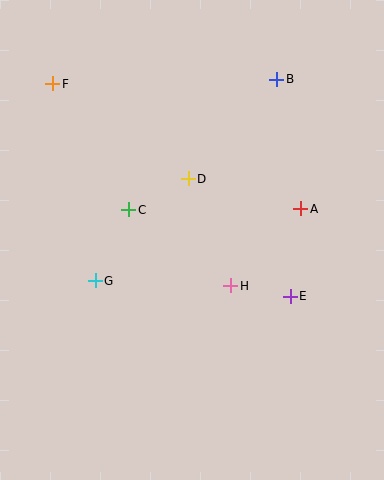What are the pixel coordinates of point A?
Point A is at (301, 209).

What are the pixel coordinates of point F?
Point F is at (53, 84).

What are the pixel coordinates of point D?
Point D is at (188, 179).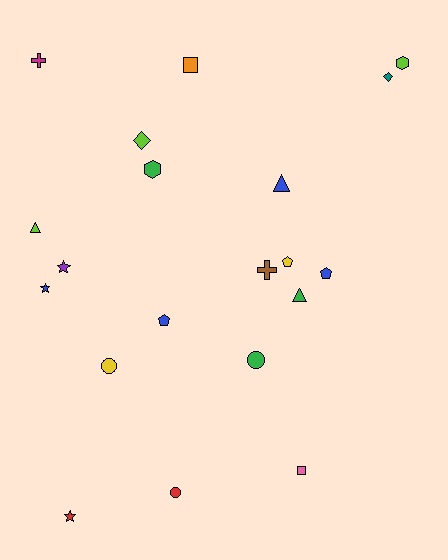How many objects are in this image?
There are 20 objects.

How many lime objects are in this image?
There are 3 lime objects.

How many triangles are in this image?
There are 3 triangles.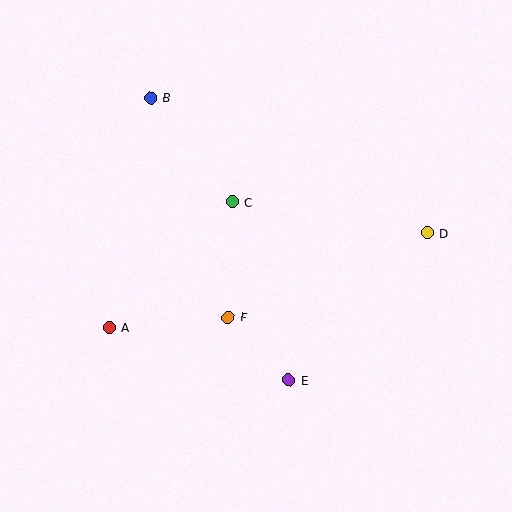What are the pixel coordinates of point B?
Point B is at (151, 98).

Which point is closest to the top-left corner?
Point B is closest to the top-left corner.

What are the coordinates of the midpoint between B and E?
The midpoint between B and E is at (220, 239).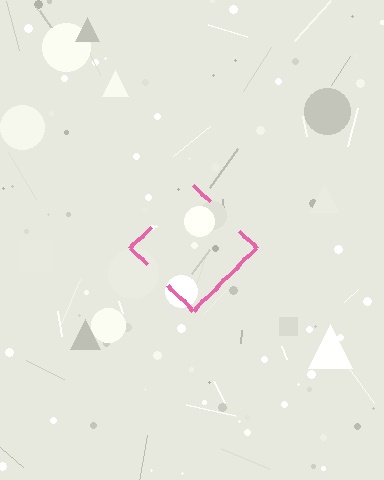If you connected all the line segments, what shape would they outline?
They would outline a diamond.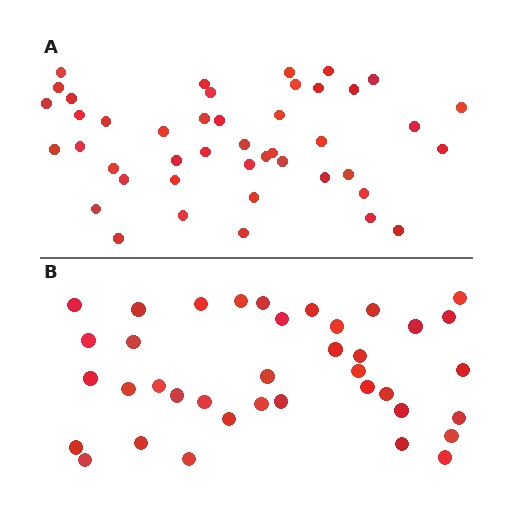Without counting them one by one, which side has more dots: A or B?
Region A (the top region) has more dots.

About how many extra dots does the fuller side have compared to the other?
Region A has about 6 more dots than region B.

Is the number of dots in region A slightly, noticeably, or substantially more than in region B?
Region A has only slightly more — the two regions are fairly close. The ratio is roughly 1.2 to 1.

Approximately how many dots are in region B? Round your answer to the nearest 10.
About 40 dots. (The exact count is 38, which rounds to 40.)